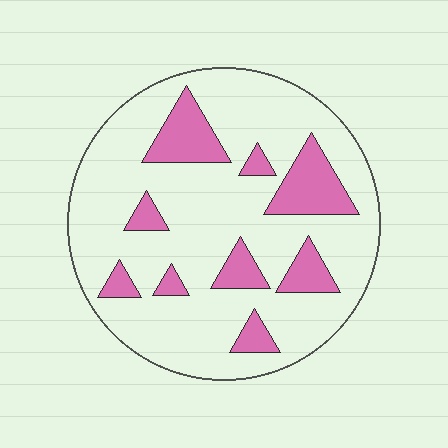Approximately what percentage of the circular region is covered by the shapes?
Approximately 20%.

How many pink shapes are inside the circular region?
9.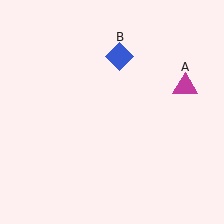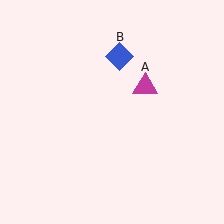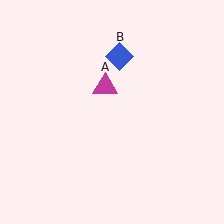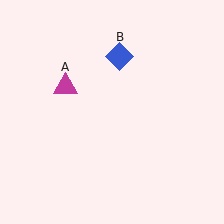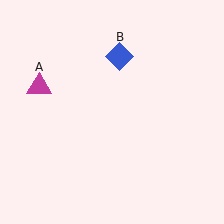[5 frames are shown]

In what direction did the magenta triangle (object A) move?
The magenta triangle (object A) moved left.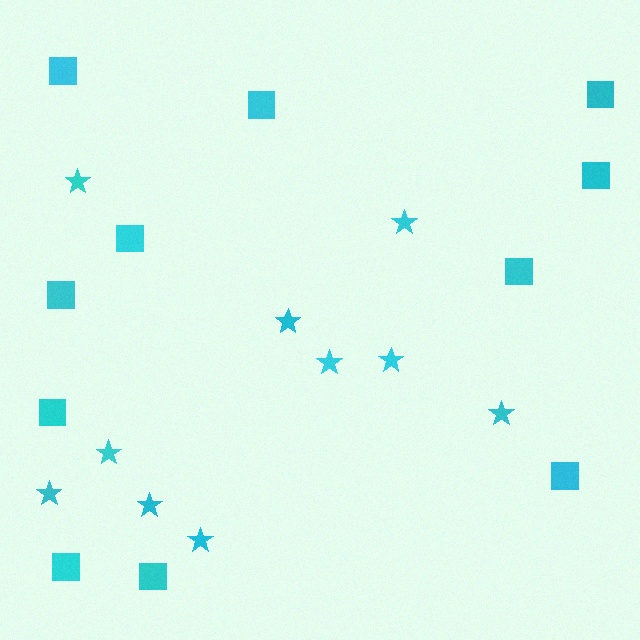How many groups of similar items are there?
There are 2 groups: one group of squares (11) and one group of stars (10).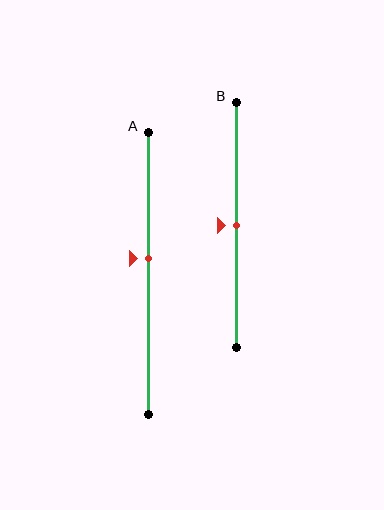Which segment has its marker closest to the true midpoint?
Segment B has its marker closest to the true midpoint.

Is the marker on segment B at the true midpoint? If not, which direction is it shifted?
Yes, the marker on segment B is at the true midpoint.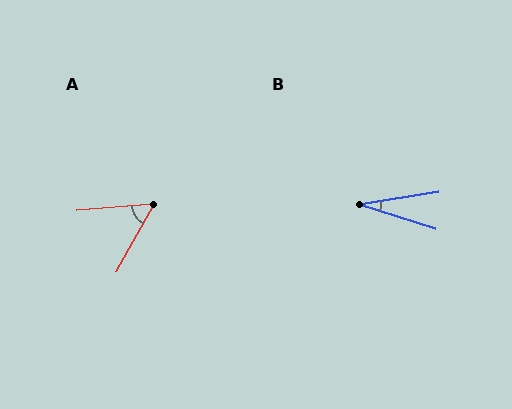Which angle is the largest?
A, at approximately 57 degrees.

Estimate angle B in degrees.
Approximately 27 degrees.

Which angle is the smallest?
B, at approximately 27 degrees.